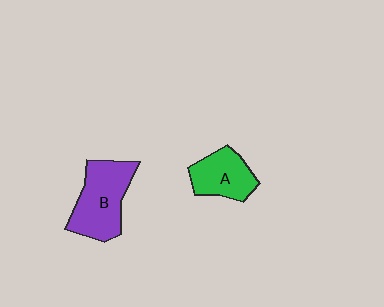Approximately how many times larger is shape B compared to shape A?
Approximately 1.4 times.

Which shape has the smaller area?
Shape A (green).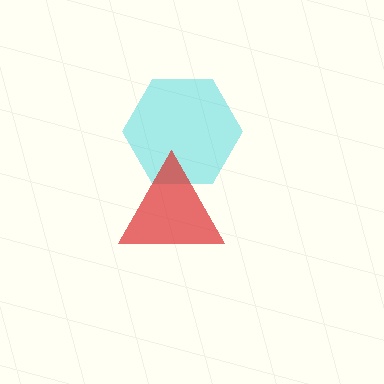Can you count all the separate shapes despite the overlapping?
Yes, there are 2 separate shapes.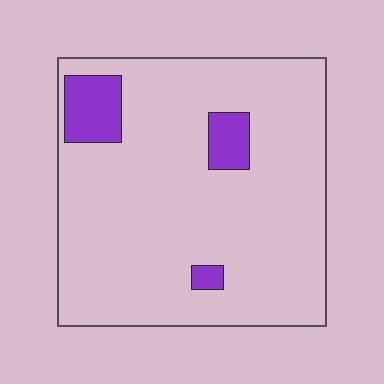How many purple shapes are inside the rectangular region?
3.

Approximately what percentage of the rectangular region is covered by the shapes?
Approximately 10%.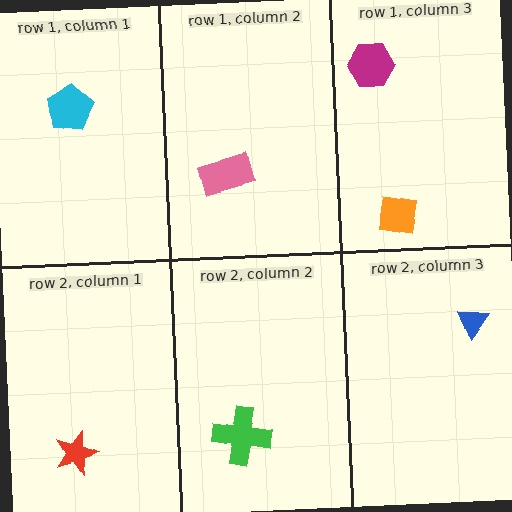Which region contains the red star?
The row 2, column 1 region.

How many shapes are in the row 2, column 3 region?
1.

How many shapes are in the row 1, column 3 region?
2.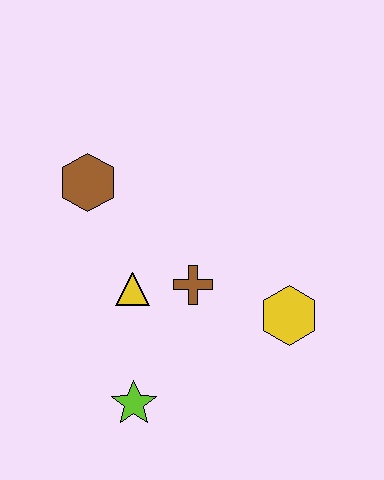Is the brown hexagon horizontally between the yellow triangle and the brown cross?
No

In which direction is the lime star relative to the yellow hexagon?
The lime star is to the left of the yellow hexagon.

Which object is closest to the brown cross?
The yellow triangle is closest to the brown cross.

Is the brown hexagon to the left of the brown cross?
Yes